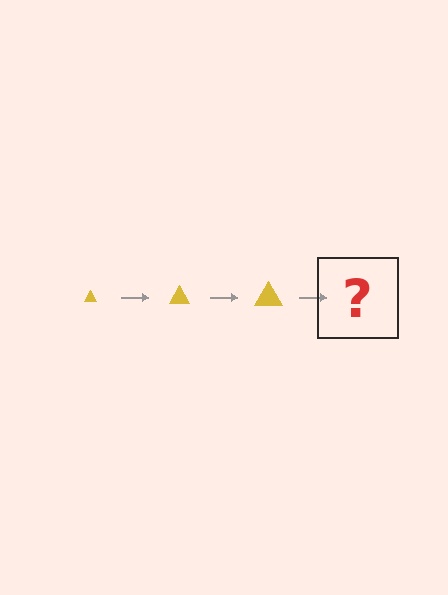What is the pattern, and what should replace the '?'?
The pattern is that the triangle gets progressively larger each step. The '?' should be a yellow triangle, larger than the previous one.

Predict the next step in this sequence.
The next step is a yellow triangle, larger than the previous one.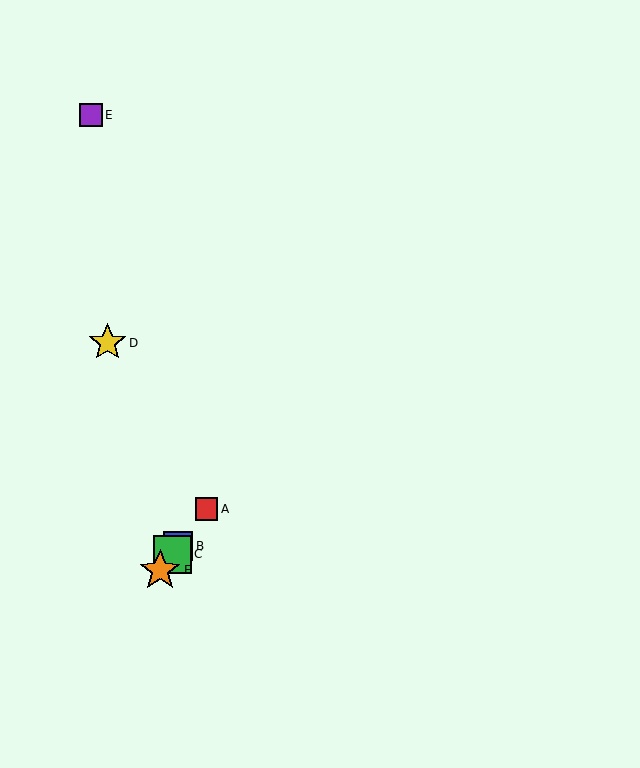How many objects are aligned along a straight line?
4 objects (A, B, C, F) are aligned along a straight line.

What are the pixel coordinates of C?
Object C is at (172, 554).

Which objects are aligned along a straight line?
Objects A, B, C, F are aligned along a straight line.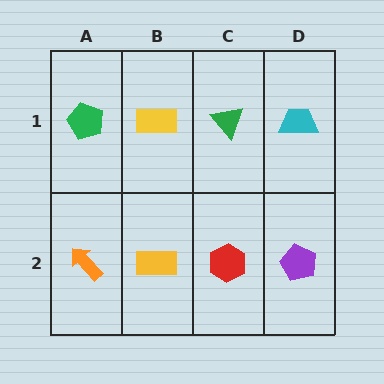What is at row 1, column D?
A cyan trapezoid.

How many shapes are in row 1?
4 shapes.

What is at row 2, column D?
A purple pentagon.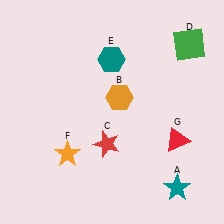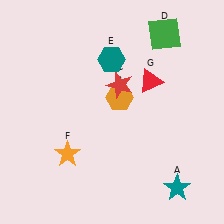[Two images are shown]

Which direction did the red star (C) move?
The red star (C) moved up.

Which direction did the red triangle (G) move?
The red triangle (G) moved up.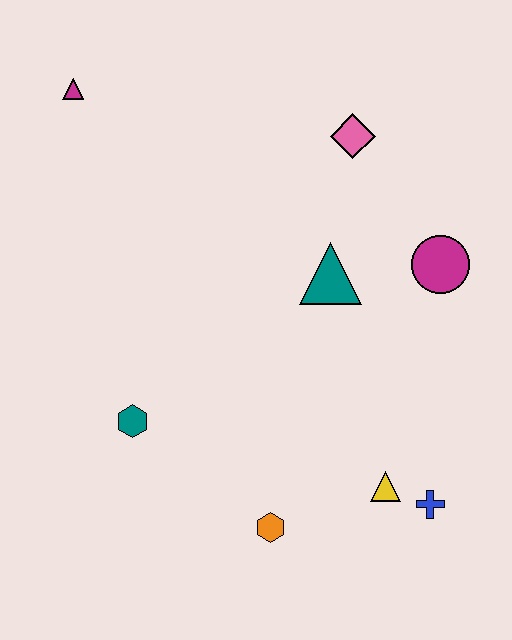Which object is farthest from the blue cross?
The magenta triangle is farthest from the blue cross.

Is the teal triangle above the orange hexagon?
Yes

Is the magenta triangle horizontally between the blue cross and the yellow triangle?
No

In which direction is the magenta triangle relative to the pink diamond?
The magenta triangle is to the left of the pink diamond.